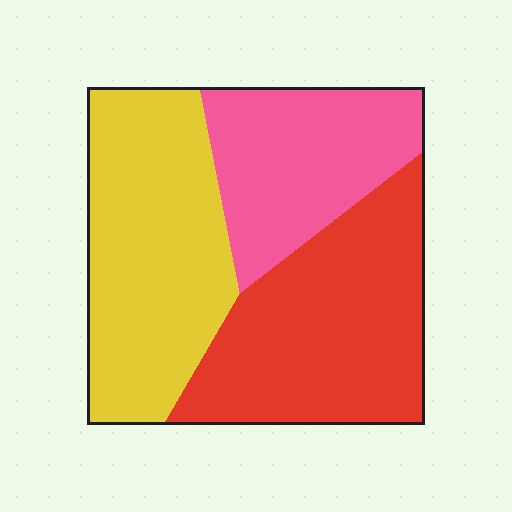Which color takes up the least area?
Pink, at roughly 25%.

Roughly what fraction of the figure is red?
Red covers 37% of the figure.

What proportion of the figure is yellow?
Yellow covers roughly 35% of the figure.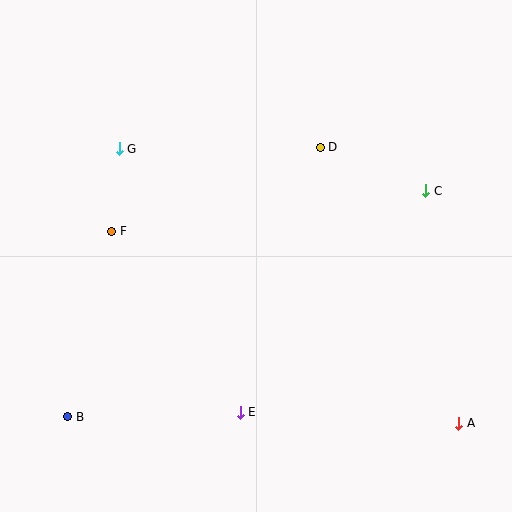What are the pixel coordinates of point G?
Point G is at (119, 149).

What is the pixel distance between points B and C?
The distance between B and C is 424 pixels.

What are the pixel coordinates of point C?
Point C is at (426, 191).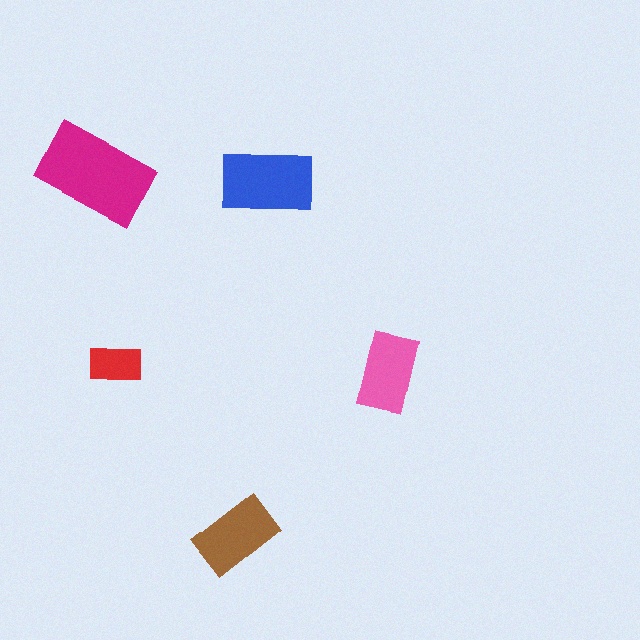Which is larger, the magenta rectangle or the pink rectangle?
The magenta one.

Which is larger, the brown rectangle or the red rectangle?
The brown one.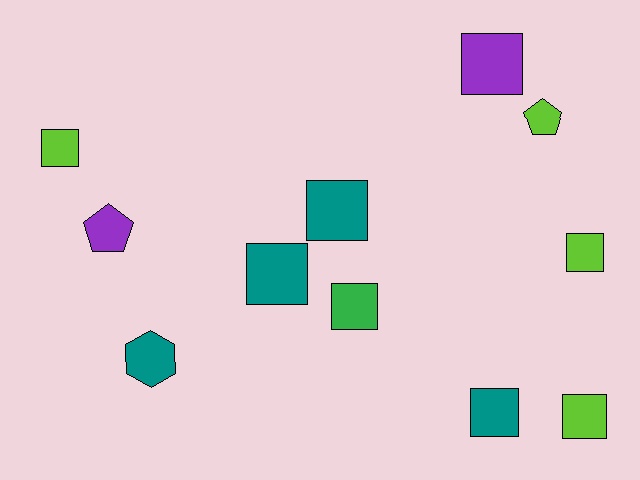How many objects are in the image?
There are 11 objects.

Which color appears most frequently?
Lime, with 4 objects.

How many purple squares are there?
There is 1 purple square.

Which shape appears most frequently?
Square, with 8 objects.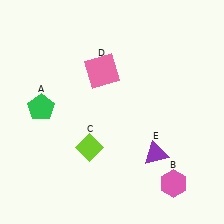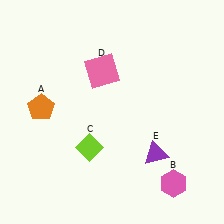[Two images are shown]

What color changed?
The pentagon (A) changed from green in Image 1 to orange in Image 2.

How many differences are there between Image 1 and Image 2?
There is 1 difference between the two images.